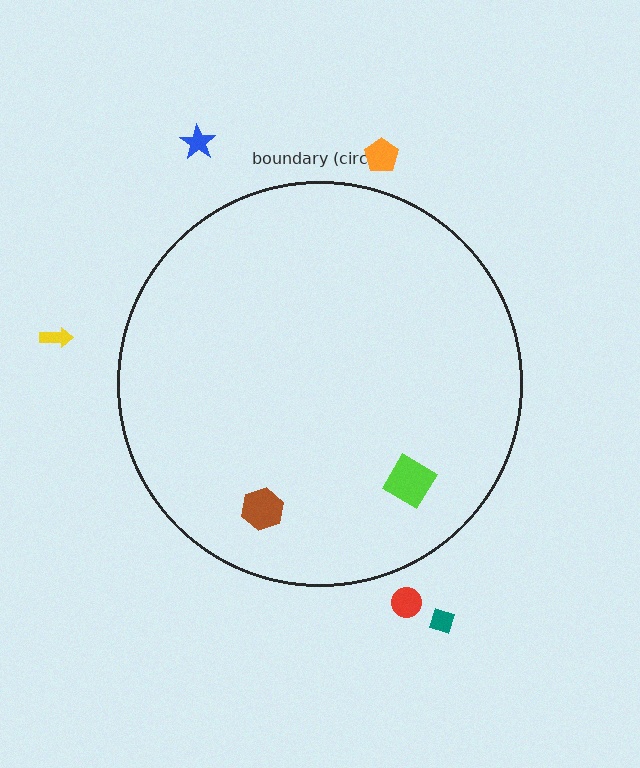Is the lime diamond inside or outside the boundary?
Inside.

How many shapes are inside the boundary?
2 inside, 5 outside.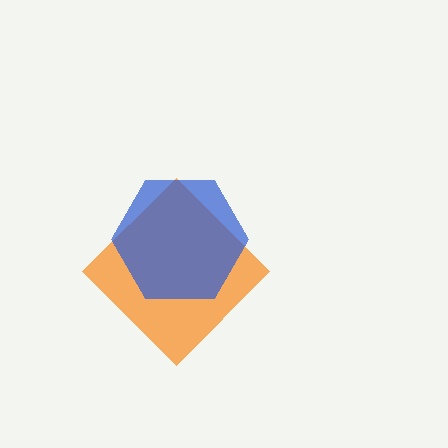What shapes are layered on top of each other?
The layered shapes are: an orange diamond, a blue hexagon.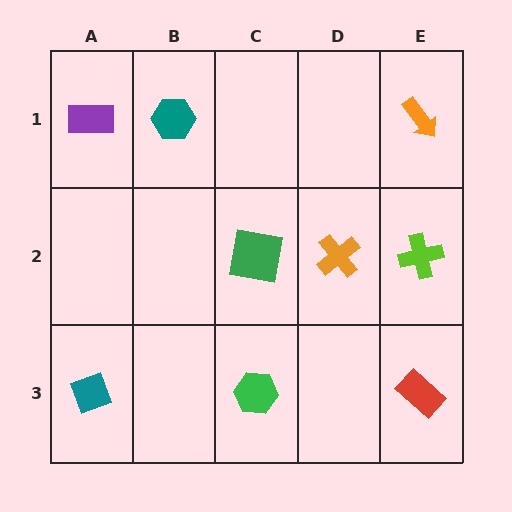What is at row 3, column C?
A green hexagon.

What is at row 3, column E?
A red rectangle.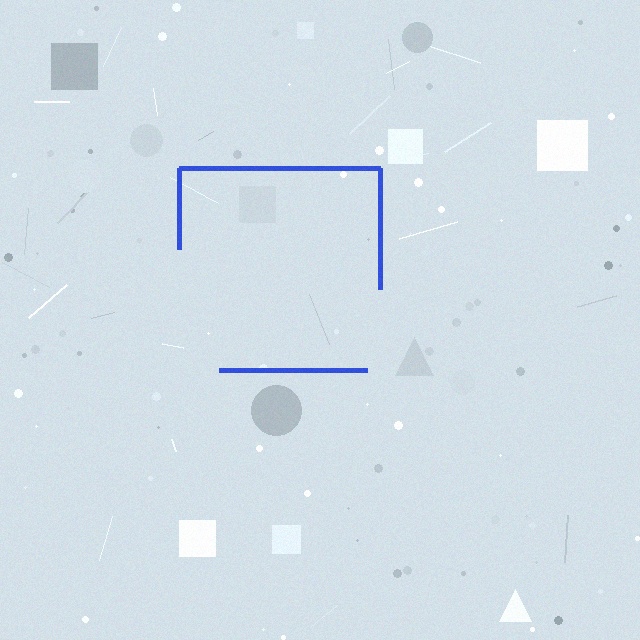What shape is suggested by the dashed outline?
The dashed outline suggests a square.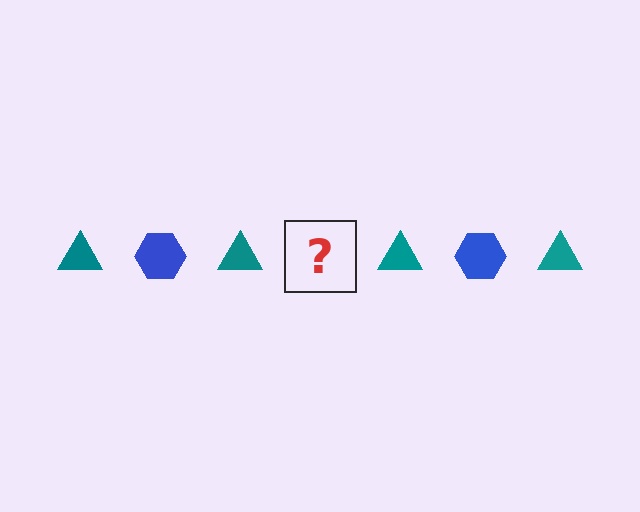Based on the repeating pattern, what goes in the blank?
The blank should be a blue hexagon.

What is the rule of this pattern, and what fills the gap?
The rule is that the pattern alternates between teal triangle and blue hexagon. The gap should be filled with a blue hexagon.